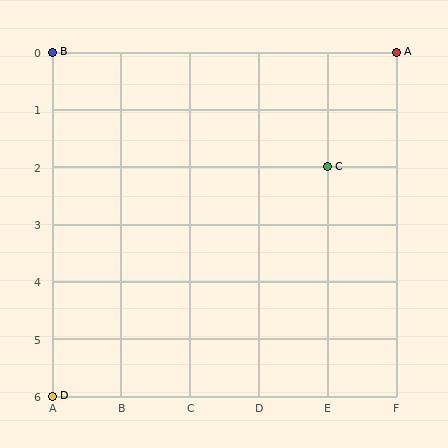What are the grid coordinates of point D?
Point D is at grid coordinates (A, 6).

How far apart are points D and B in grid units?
Points D and B are 6 rows apart.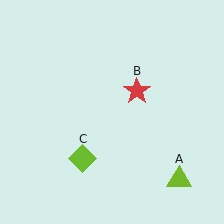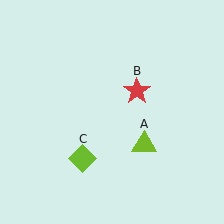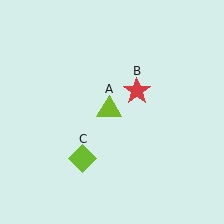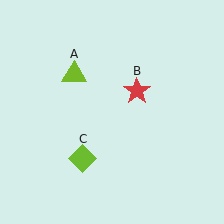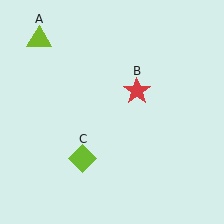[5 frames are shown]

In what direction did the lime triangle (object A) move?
The lime triangle (object A) moved up and to the left.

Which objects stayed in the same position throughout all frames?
Red star (object B) and lime diamond (object C) remained stationary.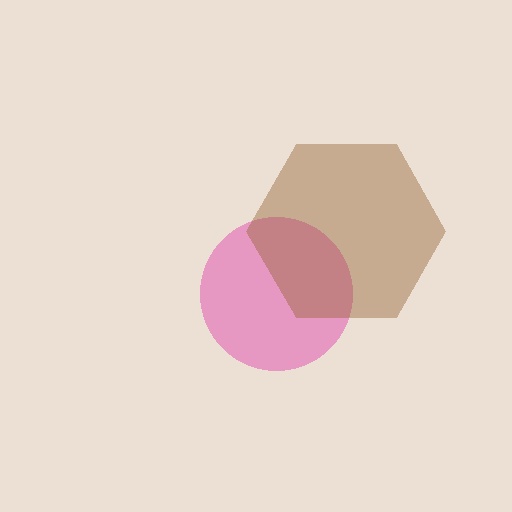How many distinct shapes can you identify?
There are 2 distinct shapes: a pink circle, a brown hexagon.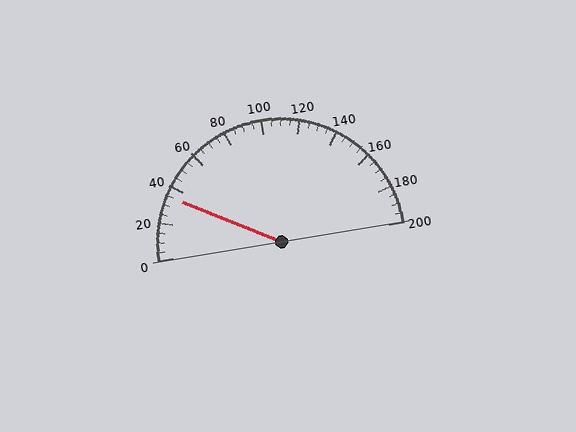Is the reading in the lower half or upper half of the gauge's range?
The reading is in the lower half of the range (0 to 200).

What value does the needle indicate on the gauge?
The needle indicates approximately 35.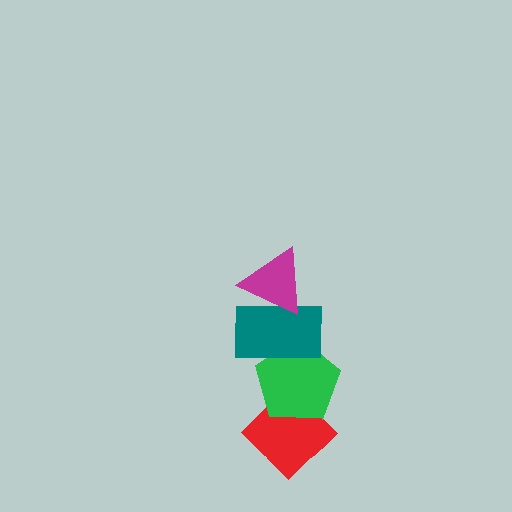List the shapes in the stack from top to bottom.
From top to bottom: the magenta triangle, the teal rectangle, the green pentagon, the red diamond.